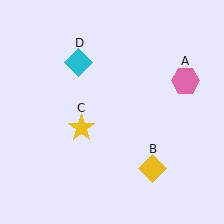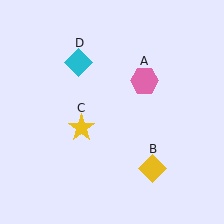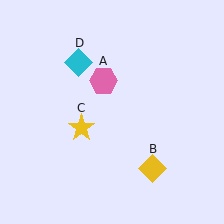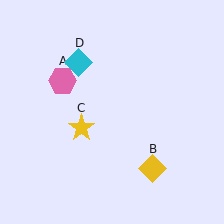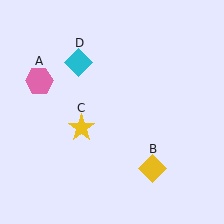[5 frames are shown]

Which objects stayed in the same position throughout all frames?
Yellow diamond (object B) and yellow star (object C) and cyan diamond (object D) remained stationary.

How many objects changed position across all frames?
1 object changed position: pink hexagon (object A).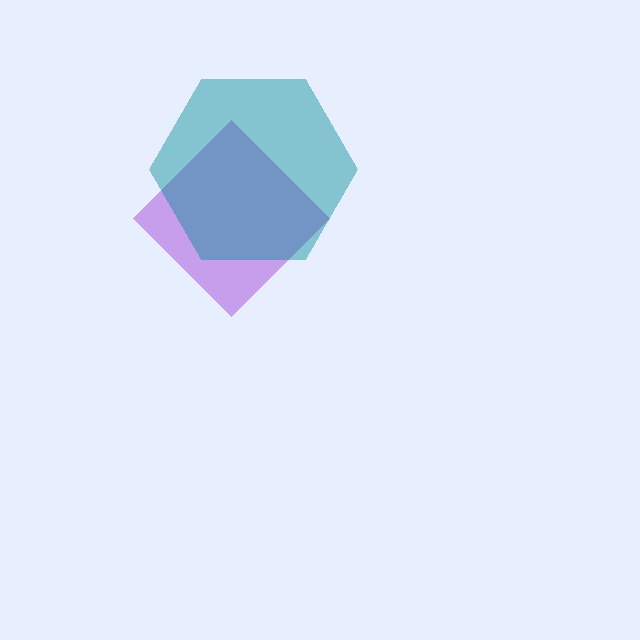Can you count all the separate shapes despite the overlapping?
Yes, there are 2 separate shapes.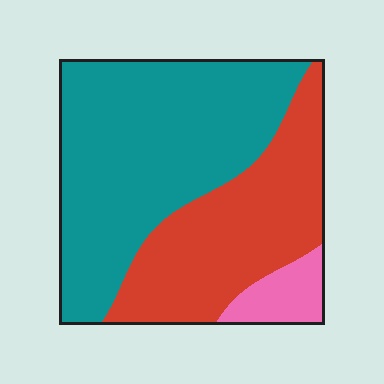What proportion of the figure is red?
Red takes up about three eighths (3/8) of the figure.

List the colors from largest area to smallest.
From largest to smallest: teal, red, pink.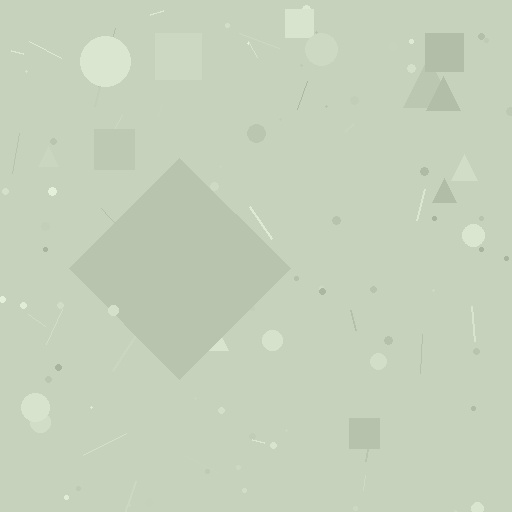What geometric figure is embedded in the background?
A diamond is embedded in the background.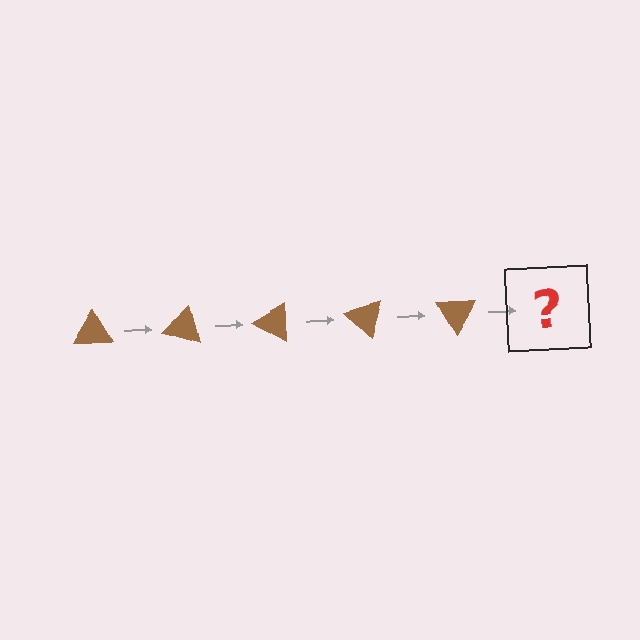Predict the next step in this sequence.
The next step is a brown triangle rotated 75 degrees.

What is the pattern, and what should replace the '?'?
The pattern is that the triangle rotates 15 degrees each step. The '?' should be a brown triangle rotated 75 degrees.